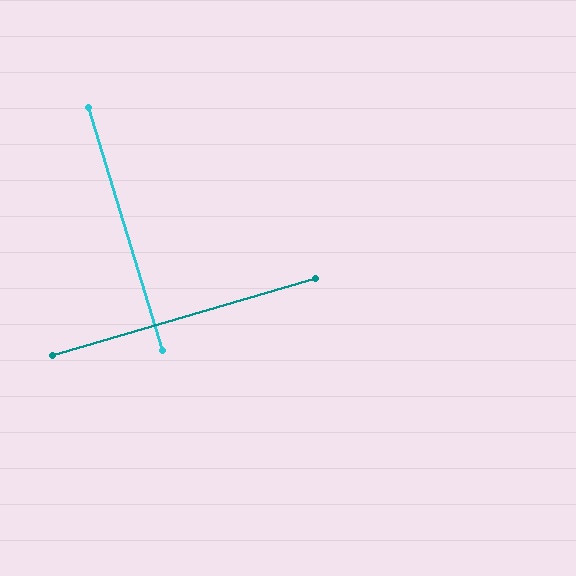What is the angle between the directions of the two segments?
Approximately 89 degrees.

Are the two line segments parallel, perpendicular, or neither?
Perpendicular — they meet at approximately 89°.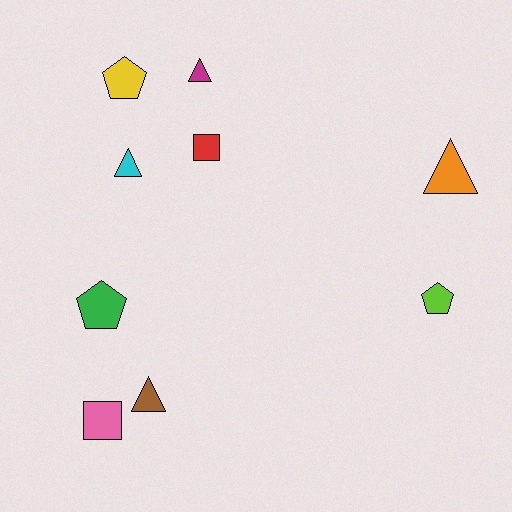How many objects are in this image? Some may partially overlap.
There are 9 objects.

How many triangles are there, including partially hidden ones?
There are 4 triangles.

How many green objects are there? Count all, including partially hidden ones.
There is 1 green object.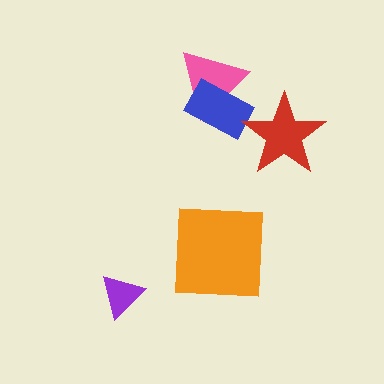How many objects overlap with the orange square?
0 objects overlap with the orange square.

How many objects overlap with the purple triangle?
0 objects overlap with the purple triangle.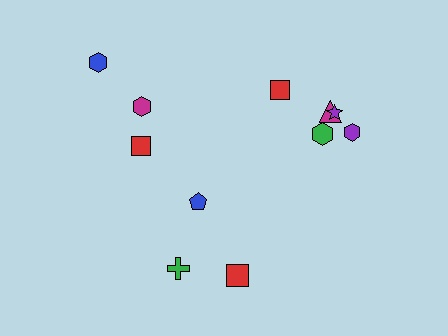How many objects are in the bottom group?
There are 3 objects.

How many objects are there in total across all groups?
There are 11 objects.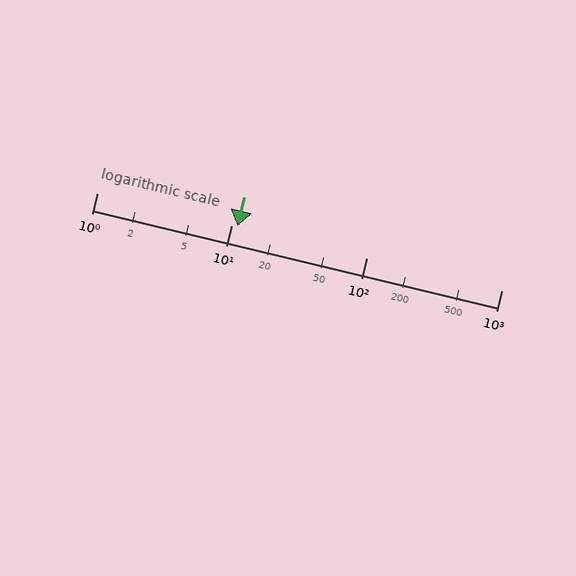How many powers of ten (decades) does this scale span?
The scale spans 3 decades, from 1 to 1000.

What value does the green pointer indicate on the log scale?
The pointer indicates approximately 11.